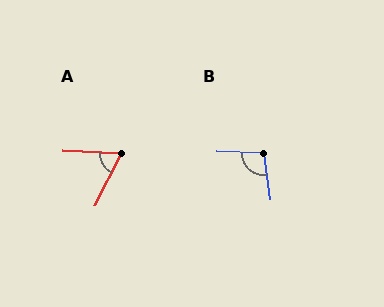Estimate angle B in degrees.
Approximately 100 degrees.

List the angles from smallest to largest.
A (66°), B (100°).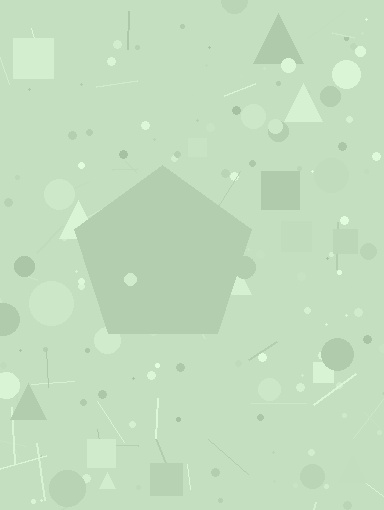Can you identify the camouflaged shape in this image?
The camouflaged shape is a pentagon.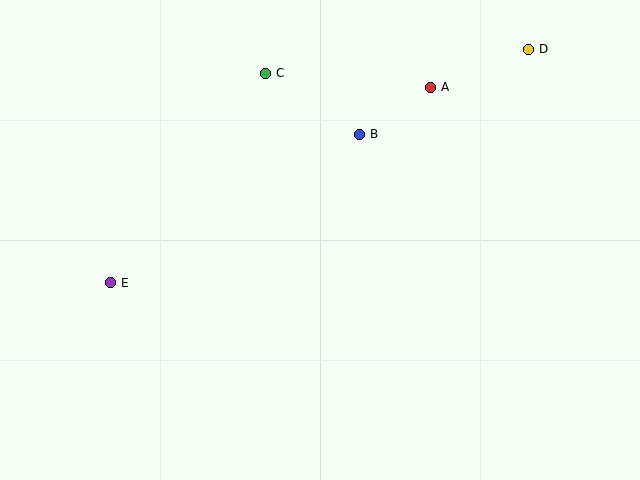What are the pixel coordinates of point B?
Point B is at (360, 134).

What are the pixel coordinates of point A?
Point A is at (431, 87).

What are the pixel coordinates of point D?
Point D is at (529, 49).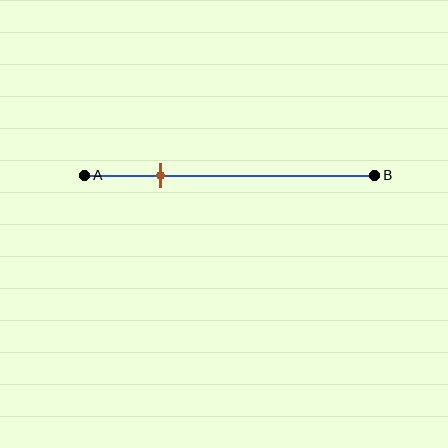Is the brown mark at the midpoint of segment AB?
No, the mark is at about 25% from A, not at the 50% midpoint.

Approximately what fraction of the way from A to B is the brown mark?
The brown mark is approximately 25% of the way from A to B.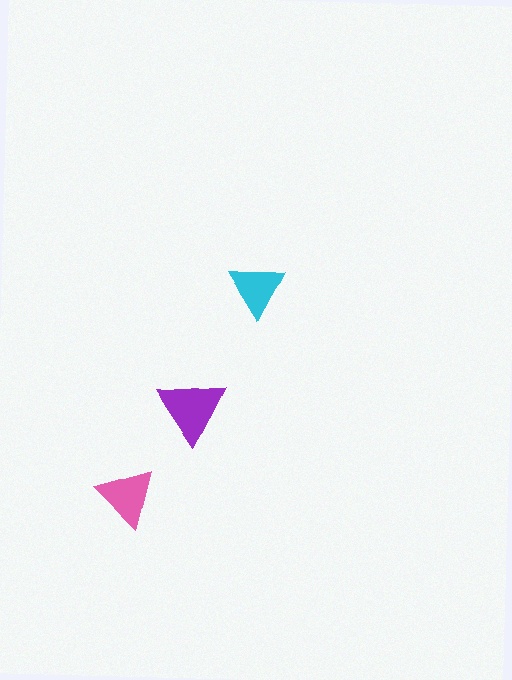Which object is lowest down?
The pink triangle is bottommost.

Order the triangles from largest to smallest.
the purple one, the pink one, the cyan one.